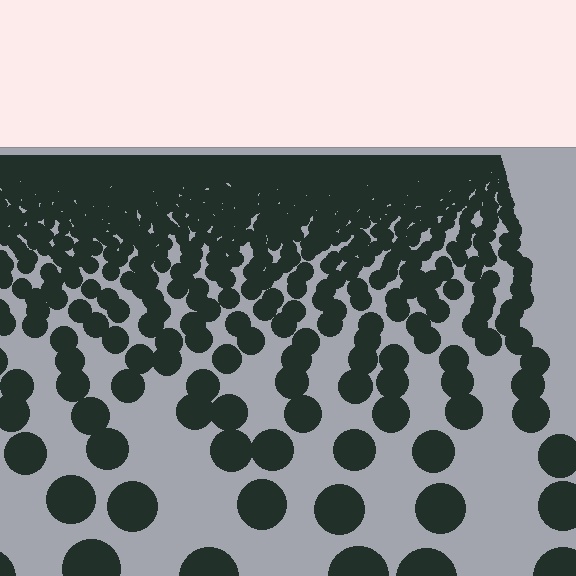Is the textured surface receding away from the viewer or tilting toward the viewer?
The surface is receding away from the viewer. Texture elements get smaller and denser toward the top.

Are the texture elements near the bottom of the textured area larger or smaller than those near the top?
Larger. Near the bottom, elements are closer to the viewer and appear at a bigger on-screen size.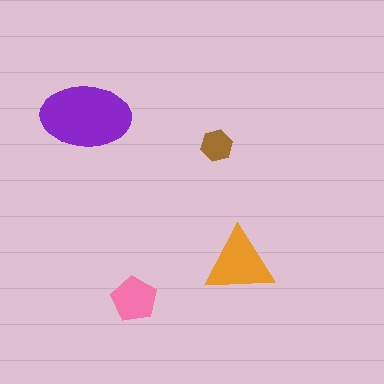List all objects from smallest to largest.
The brown hexagon, the pink pentagon, the orange triangle, the purple ellipse.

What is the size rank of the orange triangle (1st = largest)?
2nd.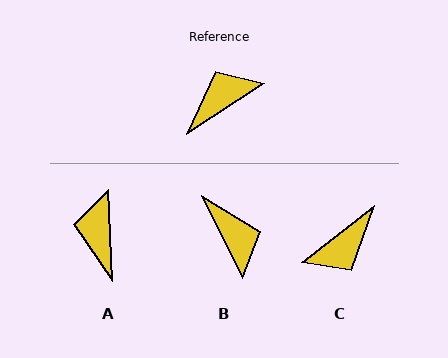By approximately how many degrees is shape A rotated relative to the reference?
Approximately 59 degrees counter-clockwise.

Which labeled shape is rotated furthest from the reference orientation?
C, about 175 degrees away.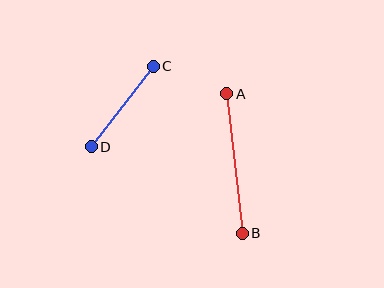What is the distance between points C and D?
The distance is approximately 102 pixels.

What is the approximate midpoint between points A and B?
The midpoint is at approximately (235, 164) pixels.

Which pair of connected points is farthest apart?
Points A and B are farthest apart.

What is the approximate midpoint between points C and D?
The midpoint is at approximately (122, 107) pixels.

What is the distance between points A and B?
The distance is approximately 140 pixels.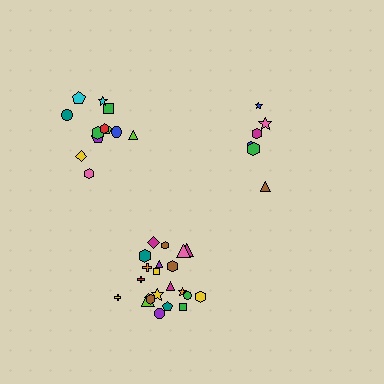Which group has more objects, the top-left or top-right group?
The top-left group.